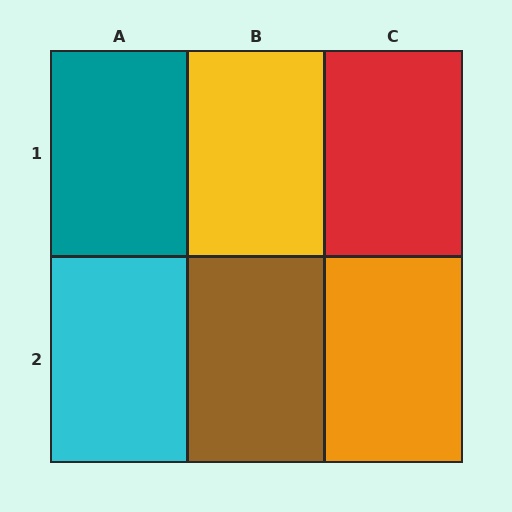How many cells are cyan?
1 cell is cyan.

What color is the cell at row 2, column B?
Brown.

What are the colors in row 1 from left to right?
Teal, yellow, red.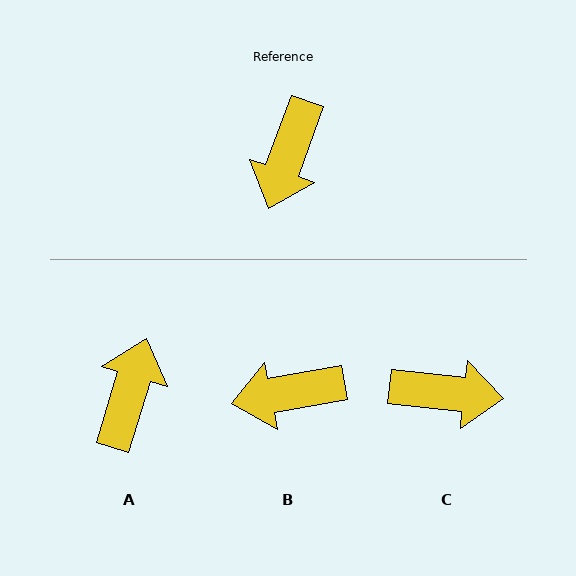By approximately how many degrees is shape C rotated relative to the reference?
Approximately 104 degrees counter-clockwise.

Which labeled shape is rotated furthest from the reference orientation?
A, about 177 degrees away.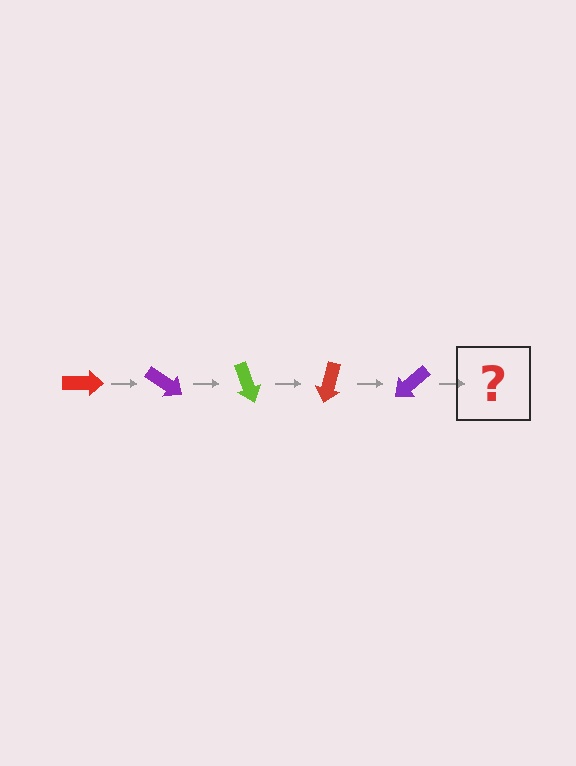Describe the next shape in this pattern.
It should be a lime arrow, rotated 175 degrees from the start.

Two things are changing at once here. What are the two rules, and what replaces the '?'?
The two rules are that it rotates 35 degrees each step and the color cycles through red, purple, and lime. The '?' should be a lime arrow, rotated 175 degrees from the start.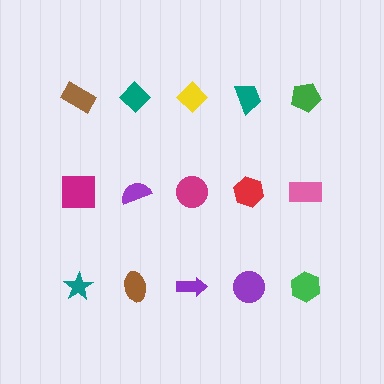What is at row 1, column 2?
A teal diamond.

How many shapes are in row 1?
5 shapes.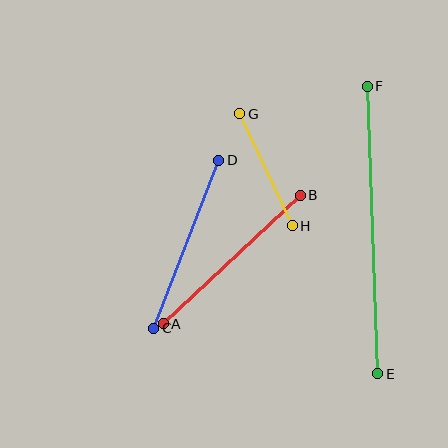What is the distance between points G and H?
The distance is approximately 124 pixels.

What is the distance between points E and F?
The distance is approximately 288 pixels.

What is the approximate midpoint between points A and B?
The midpoint is at approximately (232, 260) pixels.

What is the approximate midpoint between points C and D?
The midpoint is at approximately (186, 244) pixels.